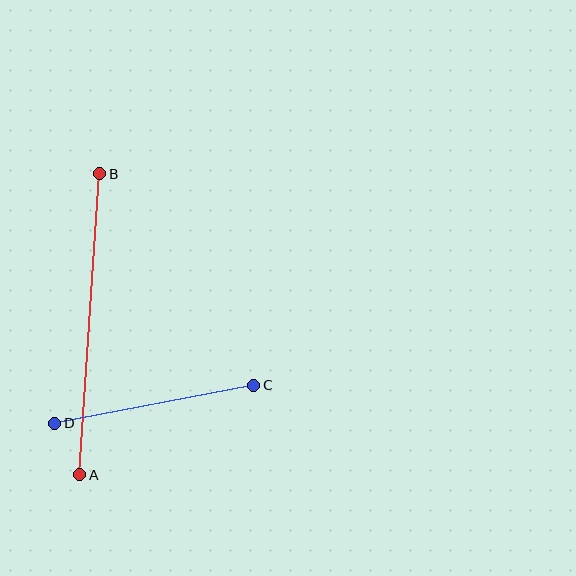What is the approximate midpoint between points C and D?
The midpoint is at approximately (154, 404) pixels.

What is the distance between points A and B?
The distance is approximately 302 pixels.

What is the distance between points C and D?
The distance is approximately 203 pixels.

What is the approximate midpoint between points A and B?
The midpoint is at approximately (90, 324) pixels.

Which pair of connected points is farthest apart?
Points A and B are farthest apart.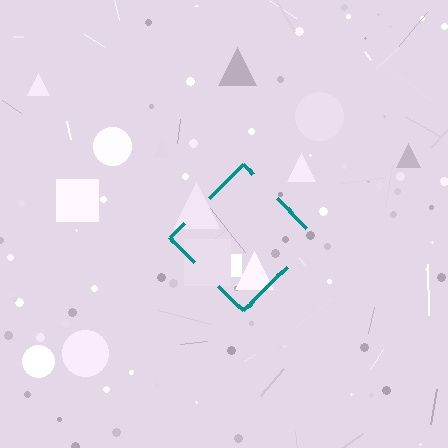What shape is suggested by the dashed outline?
The dashed outline suggests a diamond.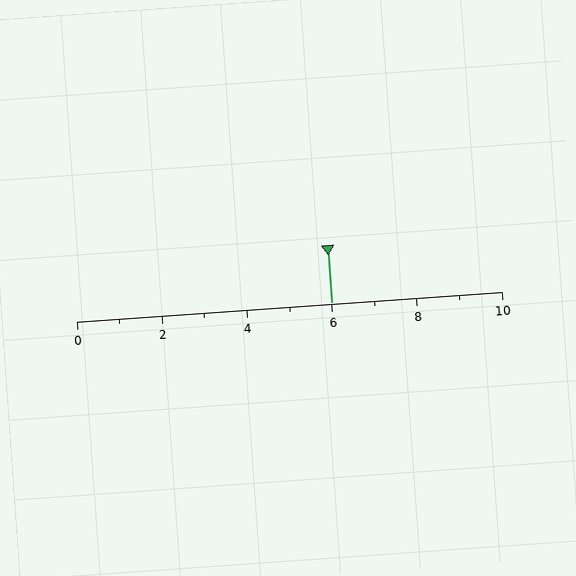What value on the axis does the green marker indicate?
The marker indicates approximately 6.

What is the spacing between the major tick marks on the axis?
The major ticks are spaced 2 apart.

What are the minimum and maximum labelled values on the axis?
The axis runs from 0 to 10.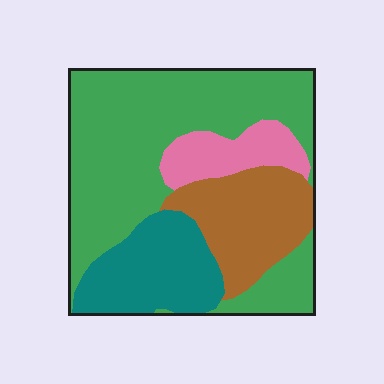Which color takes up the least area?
Pink, at roughly 10%.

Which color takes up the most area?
Green, at roughly 50%.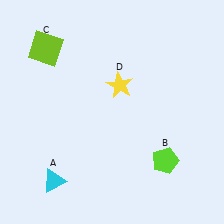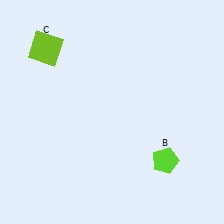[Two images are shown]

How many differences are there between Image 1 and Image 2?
There are 2 differences between the two images.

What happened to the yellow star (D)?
The yellow star (D) was removed in Image 2. It was in the top-right area of Image 1.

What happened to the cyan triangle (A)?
The cyan triangle (A) was removed in Image 2. It was in the bottom-left area of Image 1.